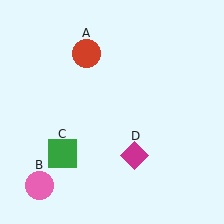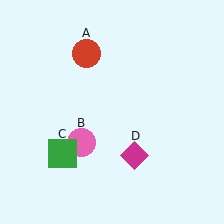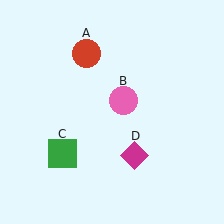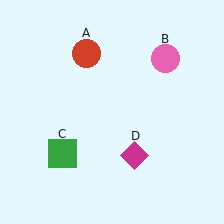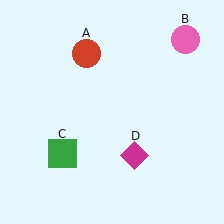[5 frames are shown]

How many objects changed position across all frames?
1 object changed position: pink circle (object B).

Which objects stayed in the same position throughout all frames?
Red circle (object A) and green square (object C) and magenta diamond (object D) remained stationary.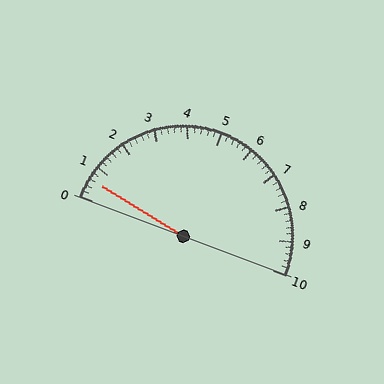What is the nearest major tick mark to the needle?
The nearest major tick mark is 1.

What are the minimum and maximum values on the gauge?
The gauge ranges from 0 to 10.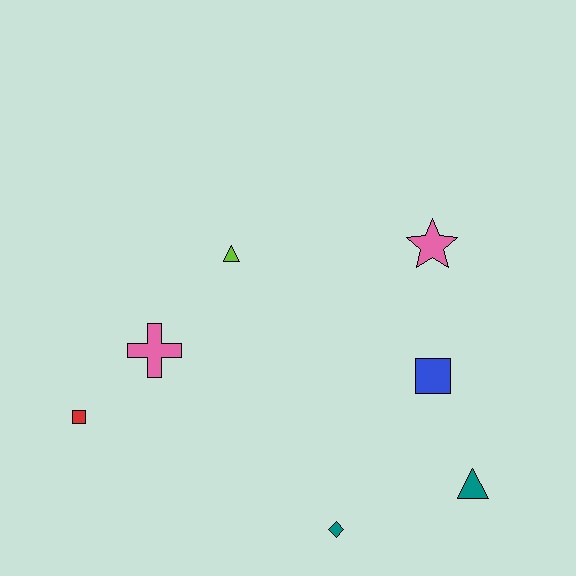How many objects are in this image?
There are 7 objects.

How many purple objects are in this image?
There are no purple objects.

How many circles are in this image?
There are no circles.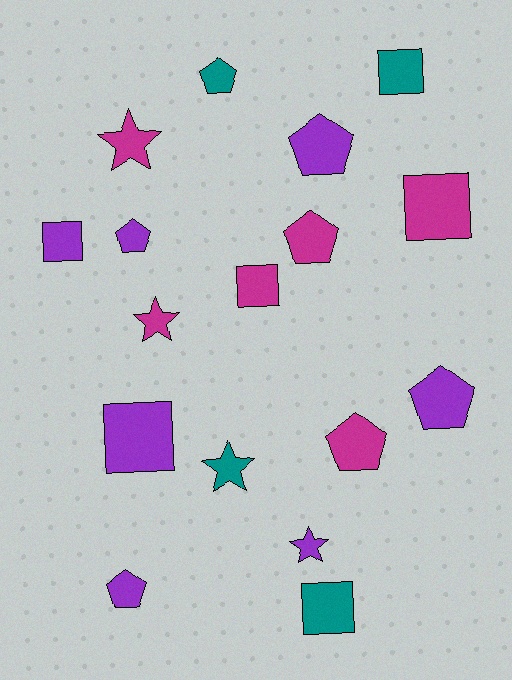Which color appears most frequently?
Purple, with 7 objects.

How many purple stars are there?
There is 1 purple star.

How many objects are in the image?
There are 17 objects.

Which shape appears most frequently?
Pentagon, with 7 objects.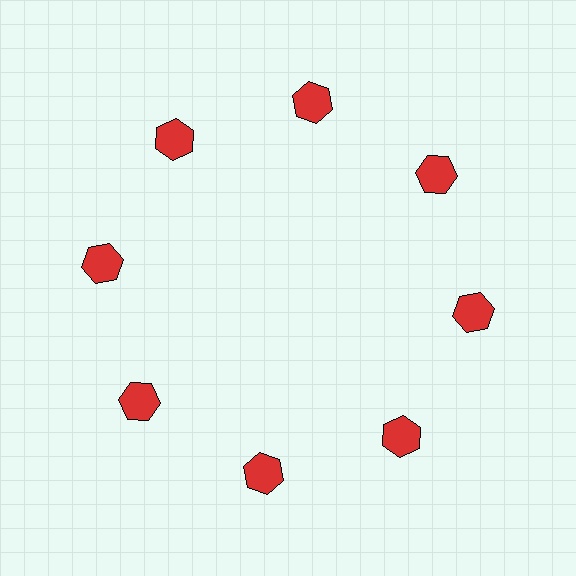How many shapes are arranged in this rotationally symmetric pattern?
There are 8 shapes, arranged in 8 groups of 1.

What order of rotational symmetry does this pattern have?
This pattern has 8-fold rotational symmetry.